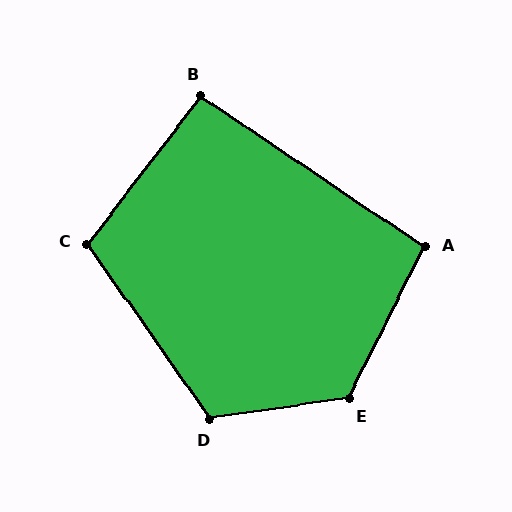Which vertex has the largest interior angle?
E, at approximately 126 degrees.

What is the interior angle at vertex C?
Approximately 107 degrees (obtuse).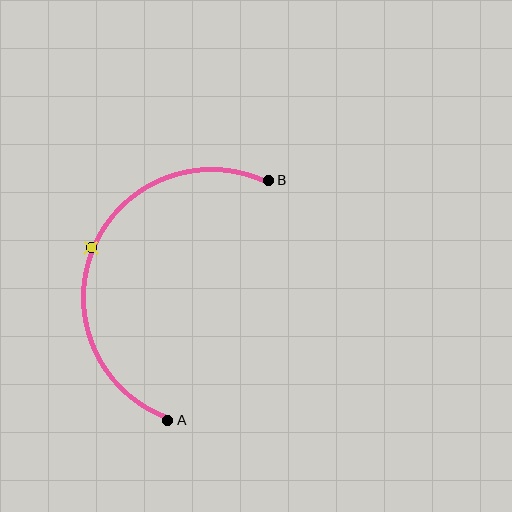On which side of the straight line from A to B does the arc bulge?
The arc bulges to the left of the straight line connecting A and B.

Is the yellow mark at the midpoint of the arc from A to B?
Yes. The yellow mark lies on the arc at equal arc-length from both A and B — it is the arc midpoint.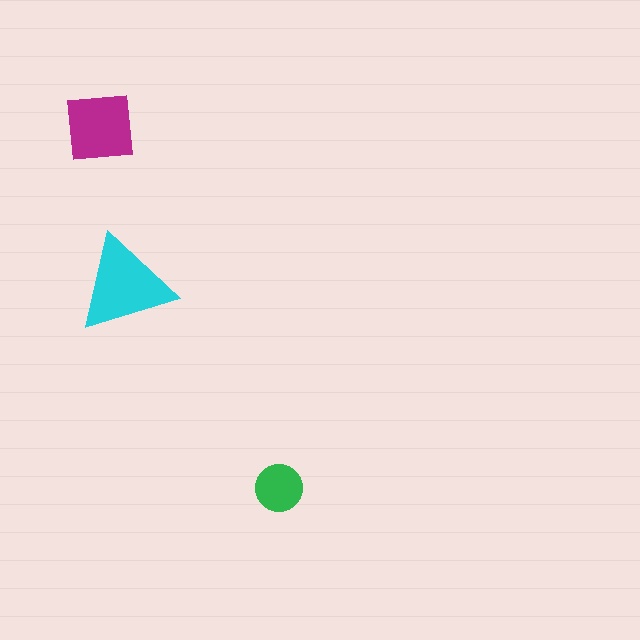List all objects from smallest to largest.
The green circle, the magenta square, the cyan triangle.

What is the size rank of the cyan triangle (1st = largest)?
1st.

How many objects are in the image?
There are 3 objects in the image.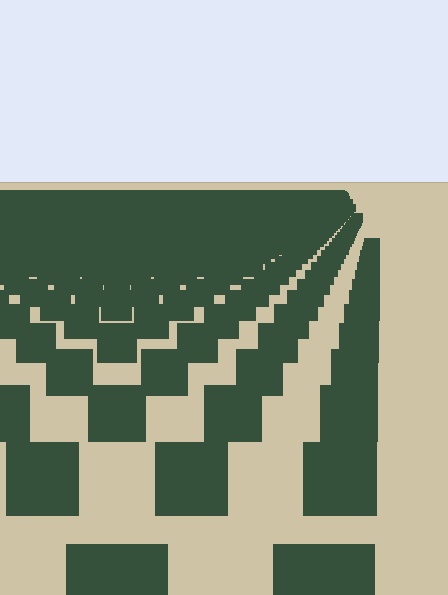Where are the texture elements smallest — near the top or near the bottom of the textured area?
Near the top.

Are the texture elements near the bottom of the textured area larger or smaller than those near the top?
Larger. Near the bottom, elements are closer to the viewer and appear at a bigger on-screen size.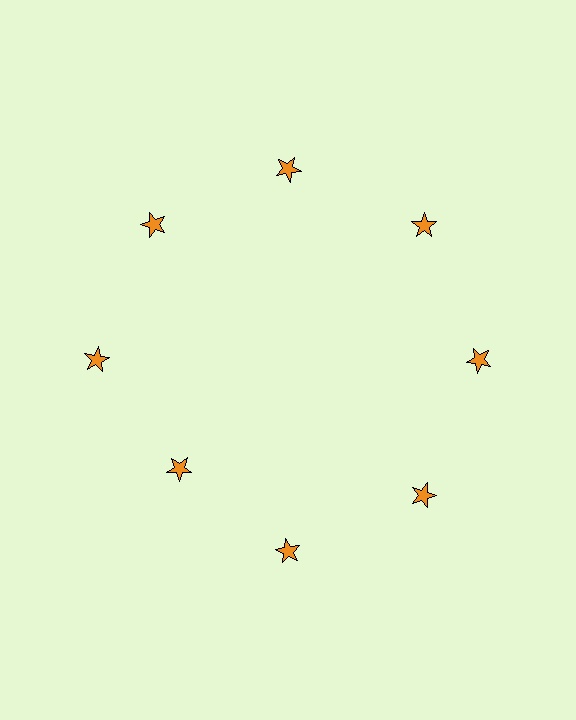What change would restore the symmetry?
The symmetry would be restored by moving it outward, back onto the ring so that all 8 stars sit at equal angles and equal distance from the center.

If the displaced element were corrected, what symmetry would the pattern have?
It would have 8-fold rotational symmetry — the pattern would map onto itself every 45 degrees.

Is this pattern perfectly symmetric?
No. The 8 orange stars are arranged in a ring, but one element near the 8 o'clock position is pulled inward toward the center, breaking the 8-fold rotational symmetry.